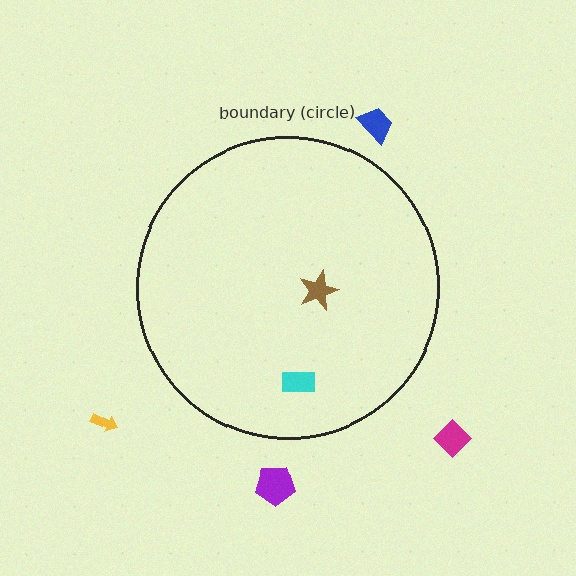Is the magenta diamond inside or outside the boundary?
Outside.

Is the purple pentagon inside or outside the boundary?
Outside.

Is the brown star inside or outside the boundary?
Inside.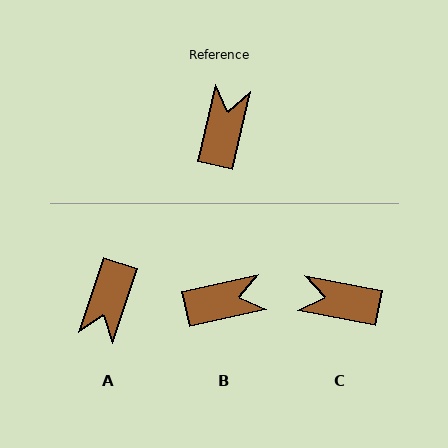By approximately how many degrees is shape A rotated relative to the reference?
Approximately 175 degrees counter-clockwise.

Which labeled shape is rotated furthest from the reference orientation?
A, about 175 degrees away.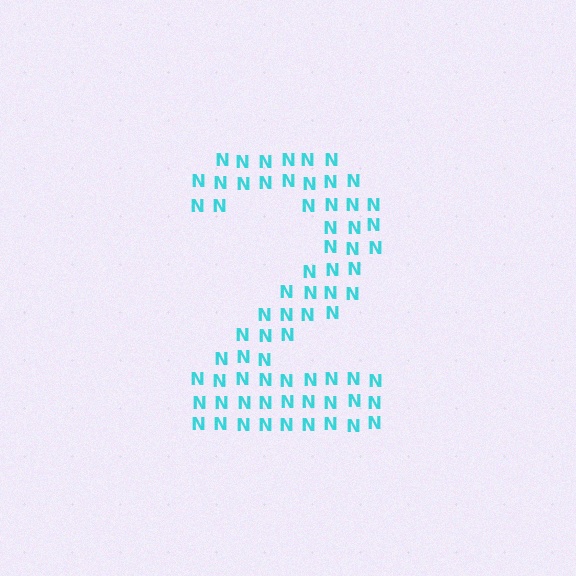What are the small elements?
The small elements are letter N's.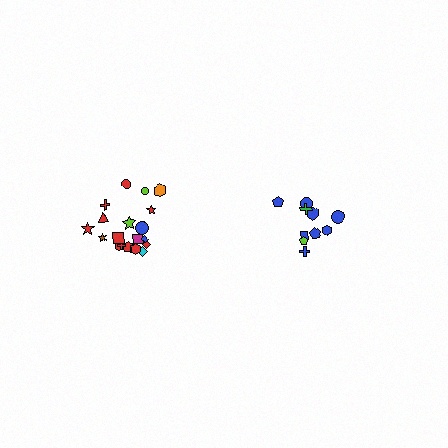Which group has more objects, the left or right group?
The left group.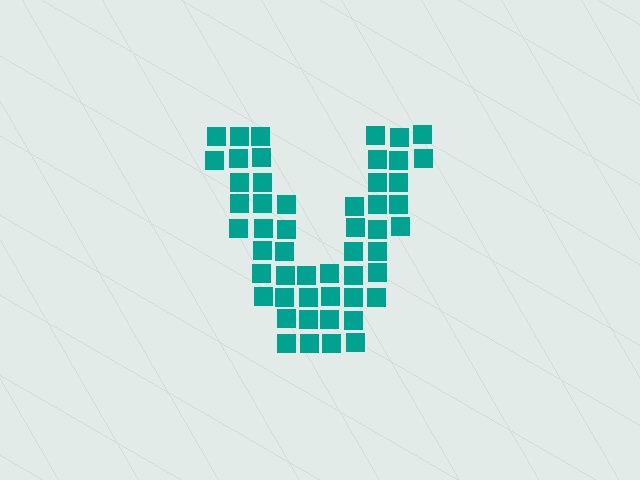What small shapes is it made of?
It is made of small squares.